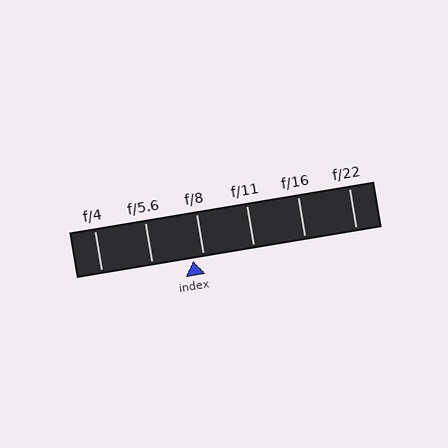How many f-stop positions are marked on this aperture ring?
There are 6 f-stop positions marked.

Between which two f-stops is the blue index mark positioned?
The index mark is between f/5.6 and f/8.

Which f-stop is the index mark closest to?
The index mark is closest to f/8.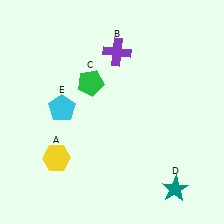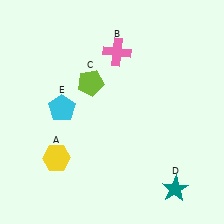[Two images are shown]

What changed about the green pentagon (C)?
In Image 1, C is green. In Image 2, it changed to lime.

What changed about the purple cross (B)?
In Image 1, B is purple. In Image 2, it changed to pink.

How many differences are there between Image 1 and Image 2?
There are 2 differences between the two images.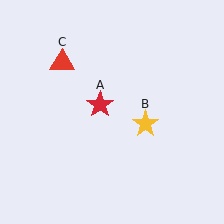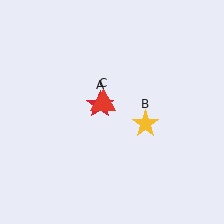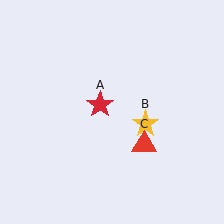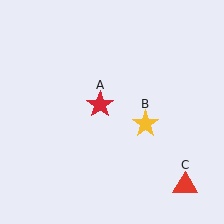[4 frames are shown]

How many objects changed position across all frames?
1 object changed position: red triangle (object C).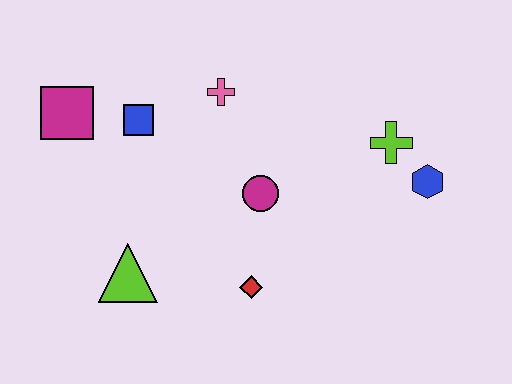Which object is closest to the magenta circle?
The red diamond is closest to the magenta circle.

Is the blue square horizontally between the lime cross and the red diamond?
No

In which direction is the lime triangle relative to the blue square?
The lime triangle is below the blue square.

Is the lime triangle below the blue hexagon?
Yes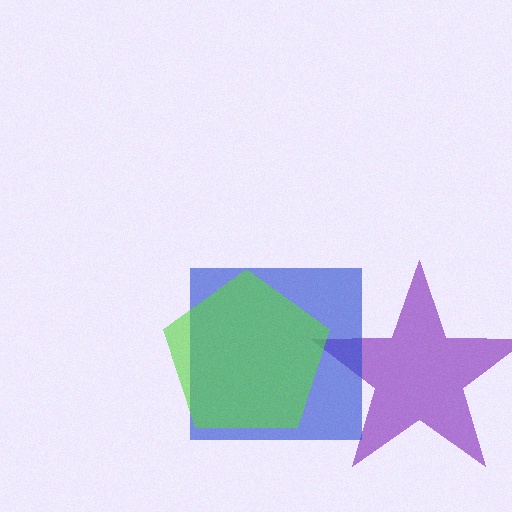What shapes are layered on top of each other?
The layered shapes are: a purple star, a blue square, a lime pentagon.